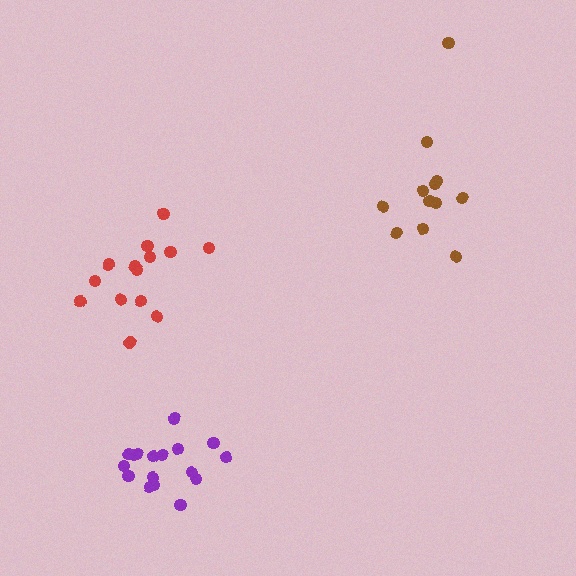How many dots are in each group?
Group 1: 14 dots, Group 2: 17 dots, Group 3: 12 dots (43 total).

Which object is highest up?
The brown cluster is topmost.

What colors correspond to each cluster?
The clusters are colored: red, purple, brown.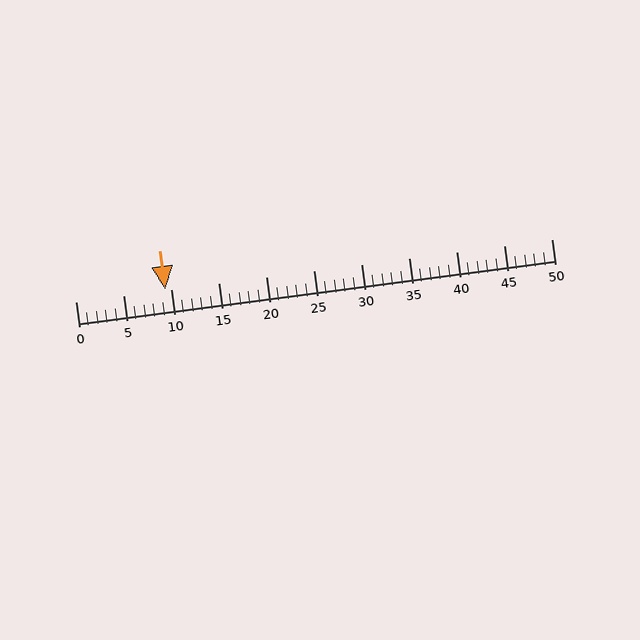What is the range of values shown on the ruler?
The ruler shows values from 0 to 50.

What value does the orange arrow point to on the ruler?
The orange arrow points to approximately 9.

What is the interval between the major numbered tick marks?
The major tick marks are spaced 5 units apart.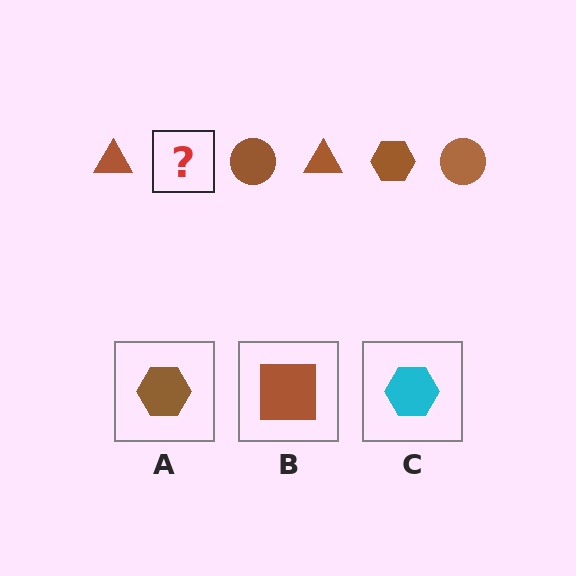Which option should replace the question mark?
Option A.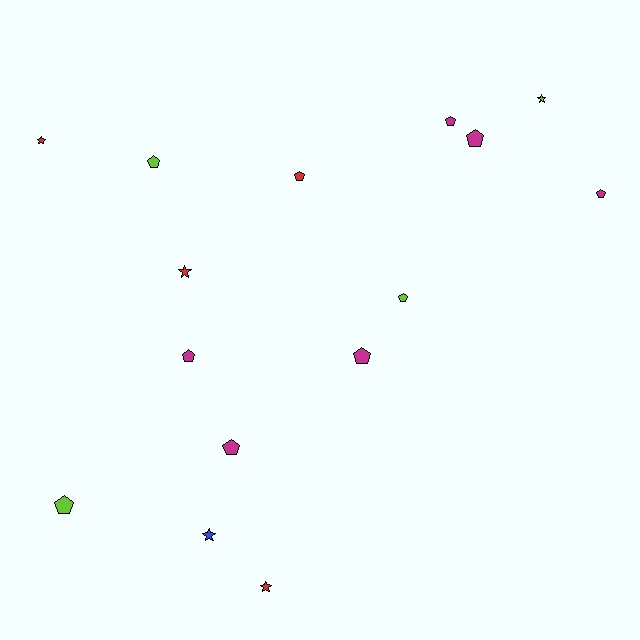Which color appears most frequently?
Magenta, with 6 objects.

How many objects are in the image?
There are 15 objects.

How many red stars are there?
There are 3 red stars.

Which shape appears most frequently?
Pentagon, with 10 objects.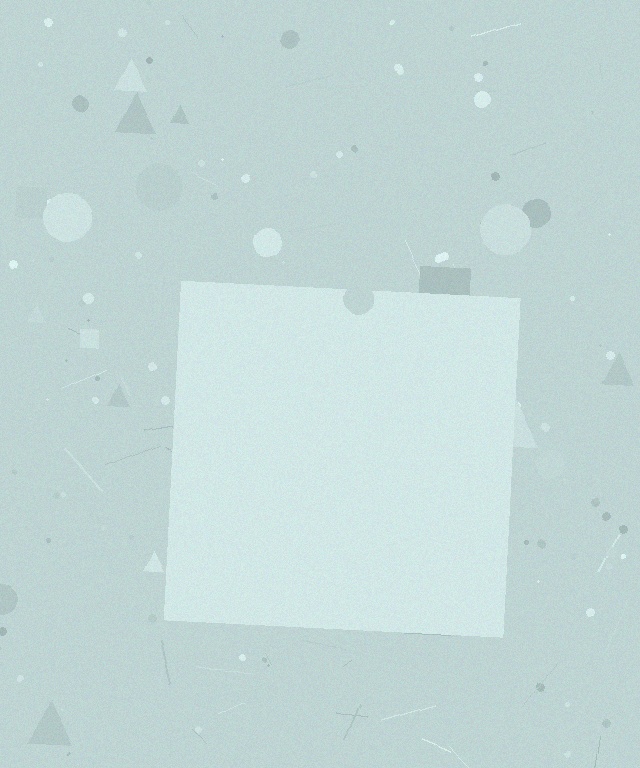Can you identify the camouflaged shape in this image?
The camouflaged shape is a square.